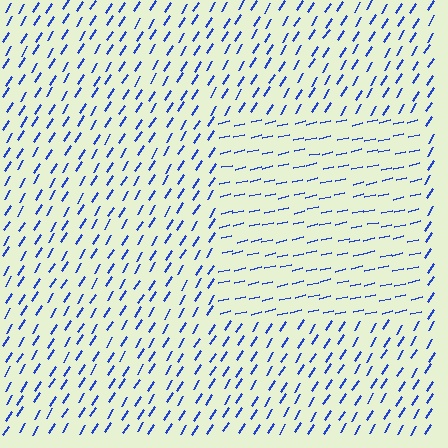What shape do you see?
I see a rectangle.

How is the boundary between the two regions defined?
The boundary is defined purely by a change in line orientation (approximately 45 degrees difference). All lines are the same color and thickness.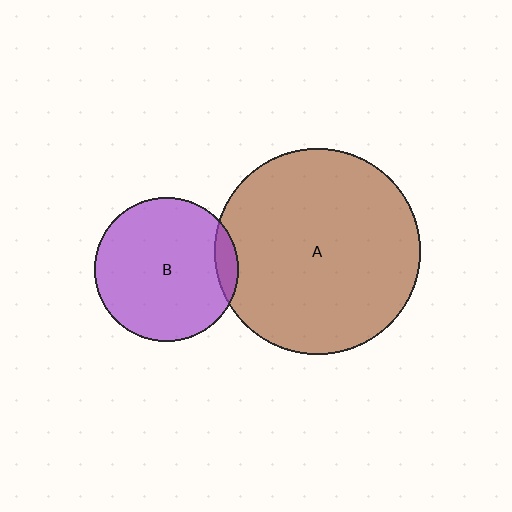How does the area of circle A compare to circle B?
Approximately 2.0 times.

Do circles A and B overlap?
Yes.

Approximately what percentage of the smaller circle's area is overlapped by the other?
Approximately 10%.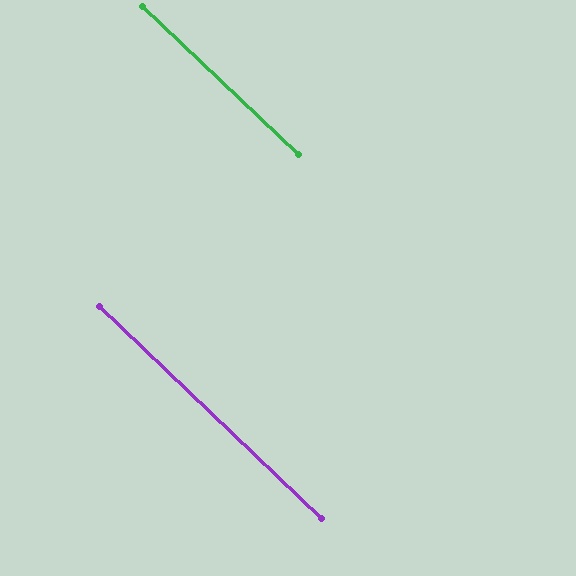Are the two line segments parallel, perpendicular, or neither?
Parallel — their directions differ by only 0.0°.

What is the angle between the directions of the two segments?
Approximately 0 degrees.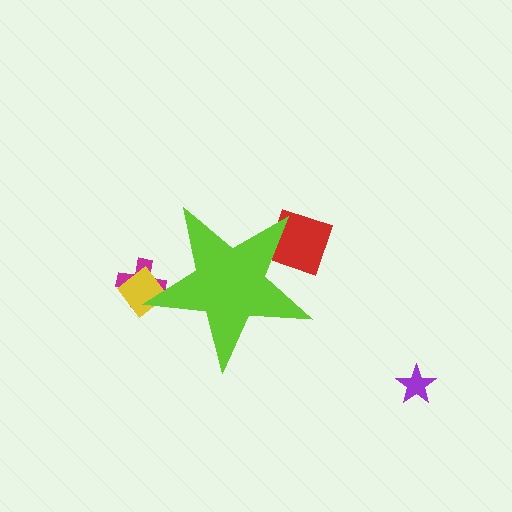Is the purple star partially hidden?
No, the purple star is fully visible.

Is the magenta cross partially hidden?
Yes, the magenta cross is partially hidden behind the lime star.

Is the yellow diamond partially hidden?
Yes, the yellow diamond is partially hidden behind the lime star.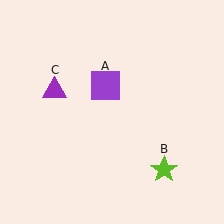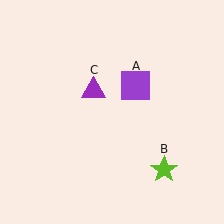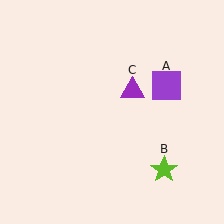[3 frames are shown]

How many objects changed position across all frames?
2 objects changed position: purple square (object A), purple triangle (object C).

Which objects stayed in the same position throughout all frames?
Lime star (object B) remained stationary.